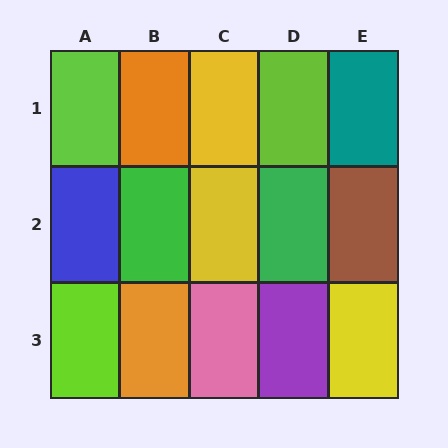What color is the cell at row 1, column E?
Teal.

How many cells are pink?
1 cell is pink.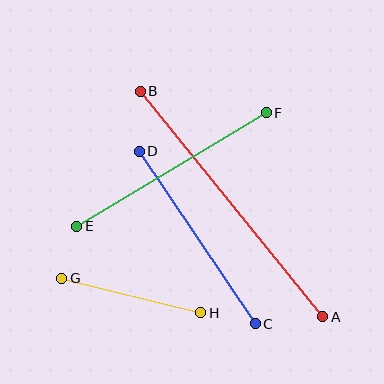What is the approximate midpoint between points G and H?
The midpoint is at approximately (131, 295) pixels.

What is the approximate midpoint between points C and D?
The midpoint is at approximately (197, 237) pixels.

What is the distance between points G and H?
The distance is approximately 143 pixels.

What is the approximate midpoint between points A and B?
The midpoint is at approximately (231, 204) pixels.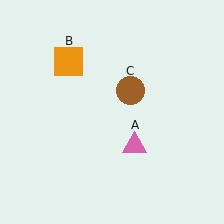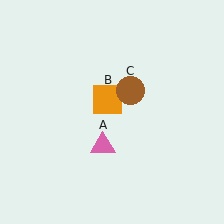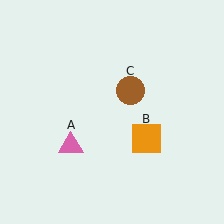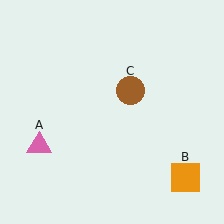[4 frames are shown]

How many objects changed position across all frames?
2 objects changed position: pink triangle (object A), orange square (object B).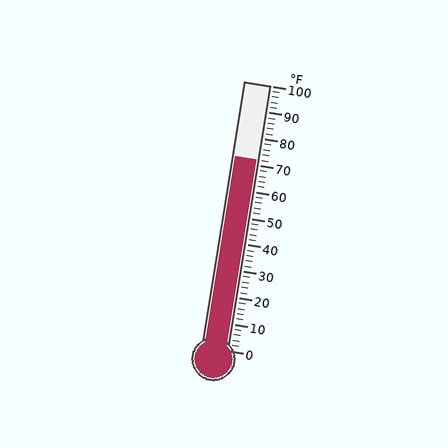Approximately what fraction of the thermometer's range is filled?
The thermometer is filled to approximately 70% of its range.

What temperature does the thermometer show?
The thermometer shows approximately 72°F.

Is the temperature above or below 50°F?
The temperature is above 50°F.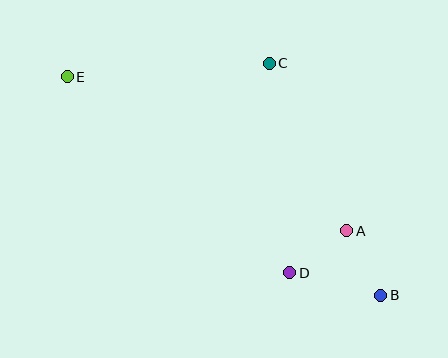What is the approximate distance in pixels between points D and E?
The distance between D and E is approximately 296 pixels.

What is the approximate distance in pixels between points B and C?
The distance between B and C is approximately 258 pixels.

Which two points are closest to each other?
Points A and D are closest to each other.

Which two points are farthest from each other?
Points B and E are farthest from each other.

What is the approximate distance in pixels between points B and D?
The distance between B and D is approximately 94 pixels.